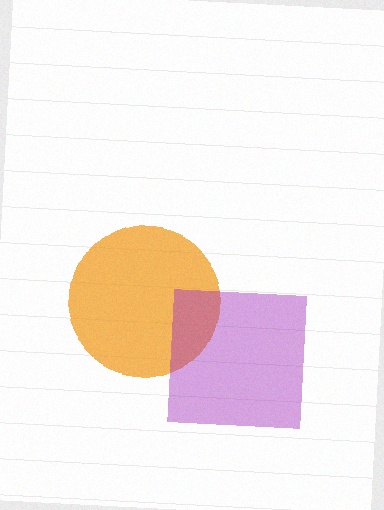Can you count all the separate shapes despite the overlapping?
Yes, there are 2 separate shapes.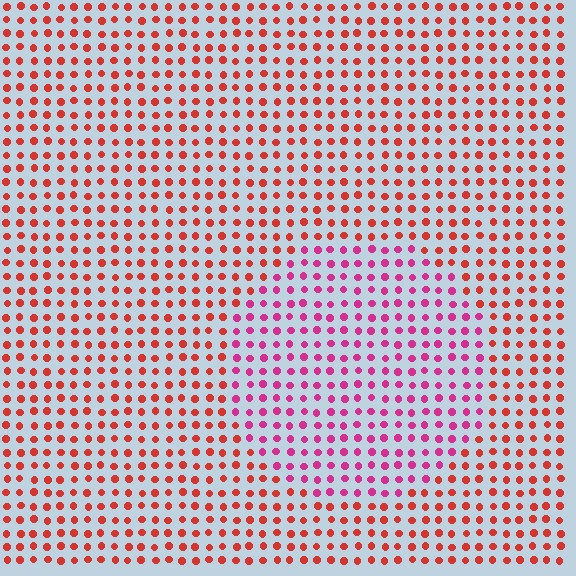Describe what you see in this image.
The image is filled with small red elements in a uniform arrangement. A circle-shaped region is visible where the elements are tinted to a slightly different hue, forming a subtle color boundary.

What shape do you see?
I see a circle.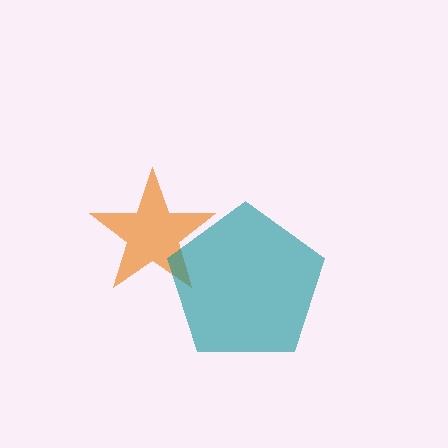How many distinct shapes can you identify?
There are 2 distinct shapes: an orange star, a teal pentagon.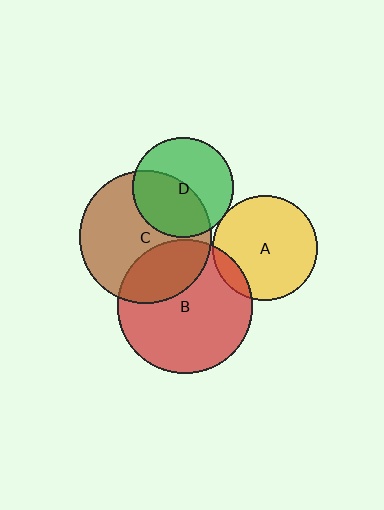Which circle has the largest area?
Circle B (red).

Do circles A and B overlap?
Yes.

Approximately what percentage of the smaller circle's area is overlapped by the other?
Approximately 10%.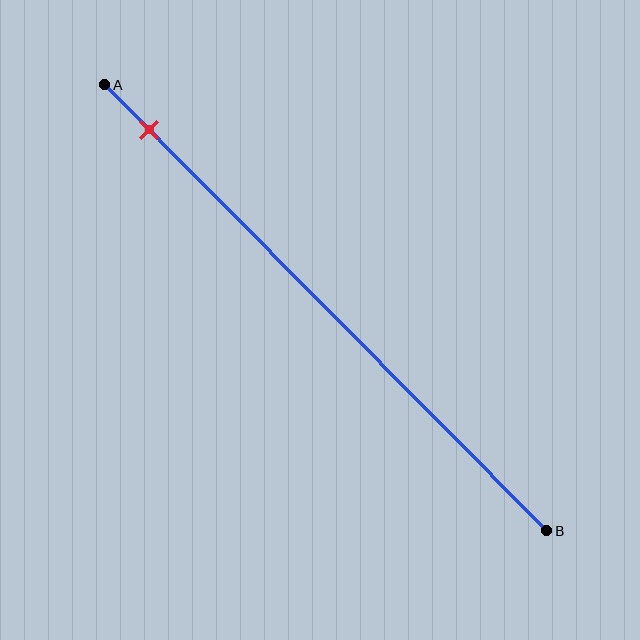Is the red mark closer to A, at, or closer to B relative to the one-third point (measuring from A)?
The red mark is closer to point A than the one-third point of segment AB.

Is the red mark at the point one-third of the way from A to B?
No, the mark is at about 10% from A, not at the 33% one-third point.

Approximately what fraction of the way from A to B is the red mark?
The red mark is approximately 10% of the way from A to B.